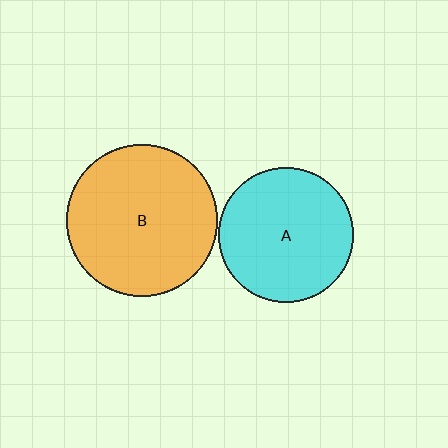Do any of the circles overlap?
No, none of the circles overlap.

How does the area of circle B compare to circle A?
Approximately 1.3 times.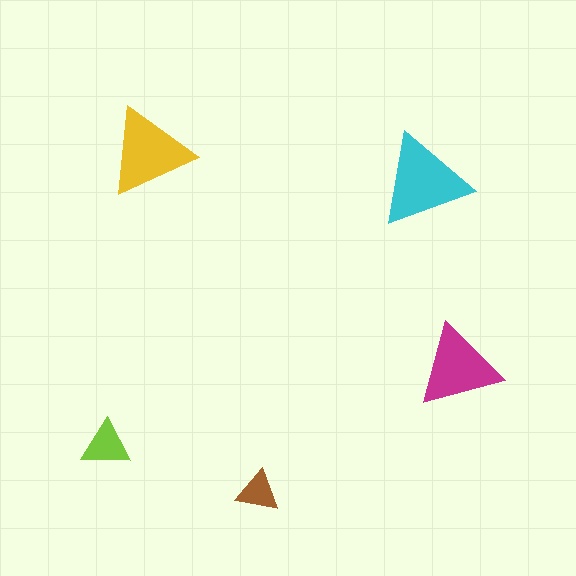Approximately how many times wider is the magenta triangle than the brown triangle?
About 2 times wider.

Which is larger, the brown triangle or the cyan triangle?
The cyan one.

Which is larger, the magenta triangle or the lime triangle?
The magenta one.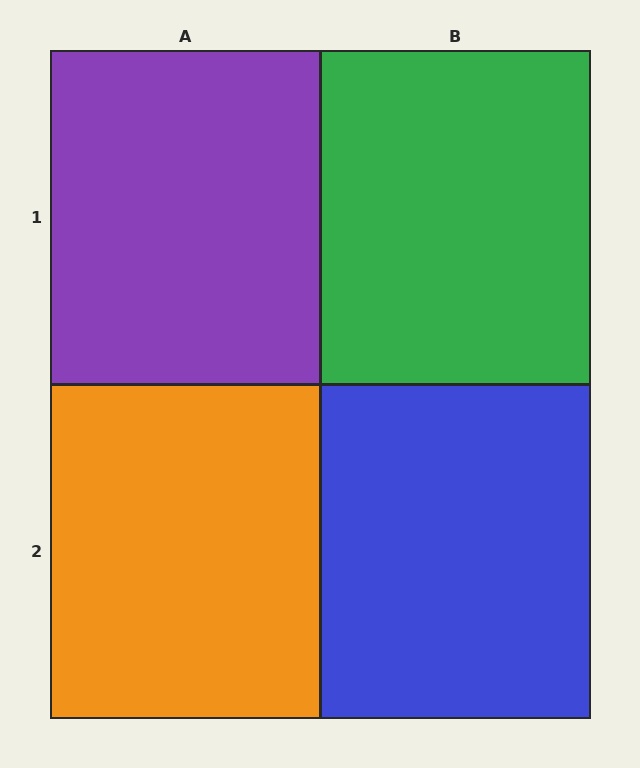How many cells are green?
1 cell is green.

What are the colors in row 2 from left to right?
Orange, blue.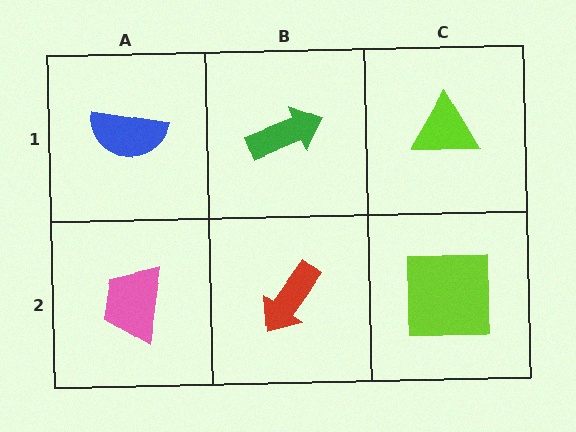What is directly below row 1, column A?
A pink trapezoid.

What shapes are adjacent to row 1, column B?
A red arrow (row 2, column B), a blue semicircle (row 1, column A), a lime triangle (row 1, column C).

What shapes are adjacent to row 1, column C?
A lime square (row 2, column C), a green arrow (row 1, column B).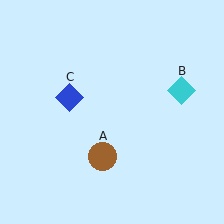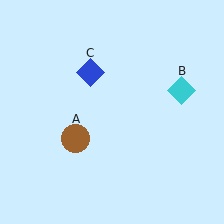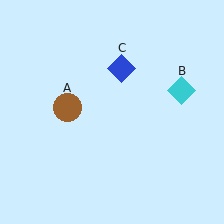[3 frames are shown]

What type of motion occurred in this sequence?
The brown circle (object A), blue diamond (object C) rotated clockwise around the center of the scene.